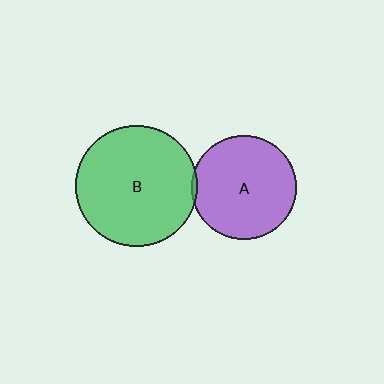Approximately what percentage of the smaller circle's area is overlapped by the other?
Approximately 5%.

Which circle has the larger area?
Circle B (green).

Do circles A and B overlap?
Yes.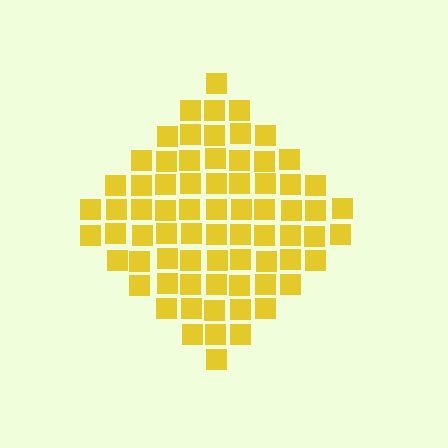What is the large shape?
The large shape is a diamond.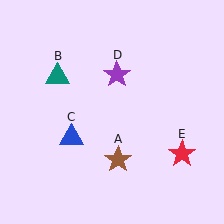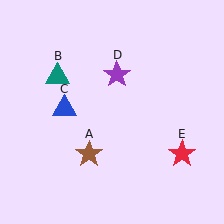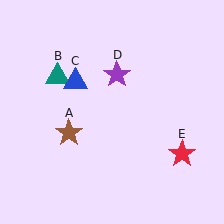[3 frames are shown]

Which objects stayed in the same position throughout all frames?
Teal triangle (object B) and purple star (object D) and red star (object E) remained stationary.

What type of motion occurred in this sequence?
The brown star (object A), blue triangle (object C) rotated clockwise around the center of the scene.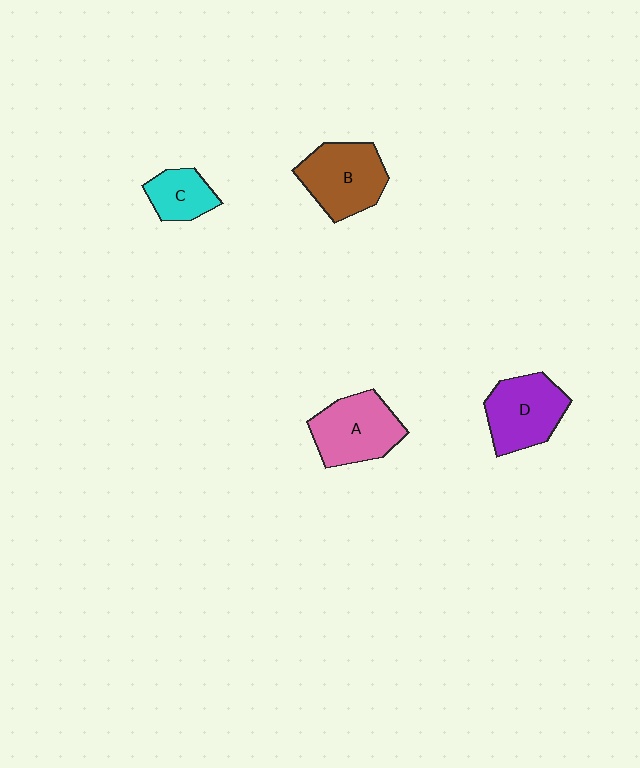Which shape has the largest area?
Shape B (brown).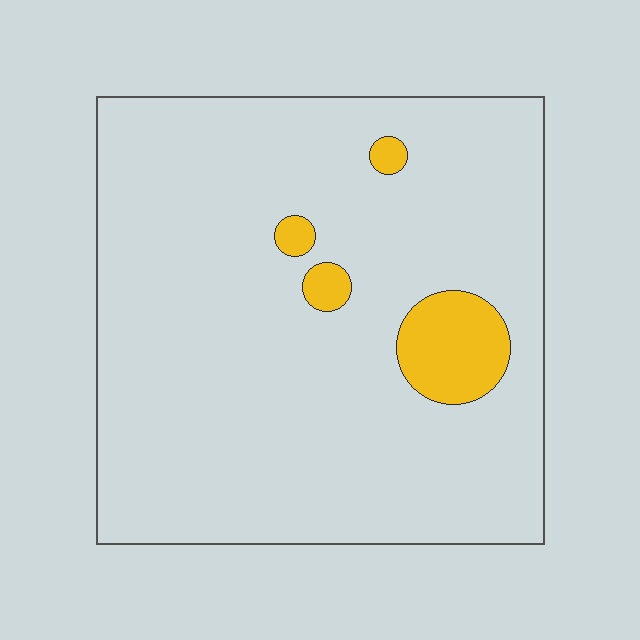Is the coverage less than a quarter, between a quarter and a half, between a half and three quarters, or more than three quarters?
Less than a quarter.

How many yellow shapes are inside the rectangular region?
4.